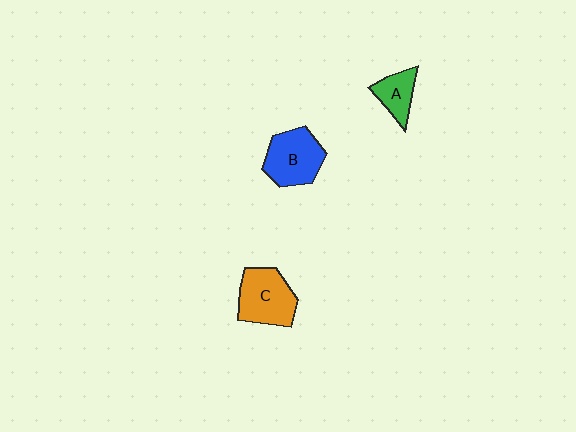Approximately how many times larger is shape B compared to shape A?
Approximately 1.8 times.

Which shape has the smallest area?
Shape A (green).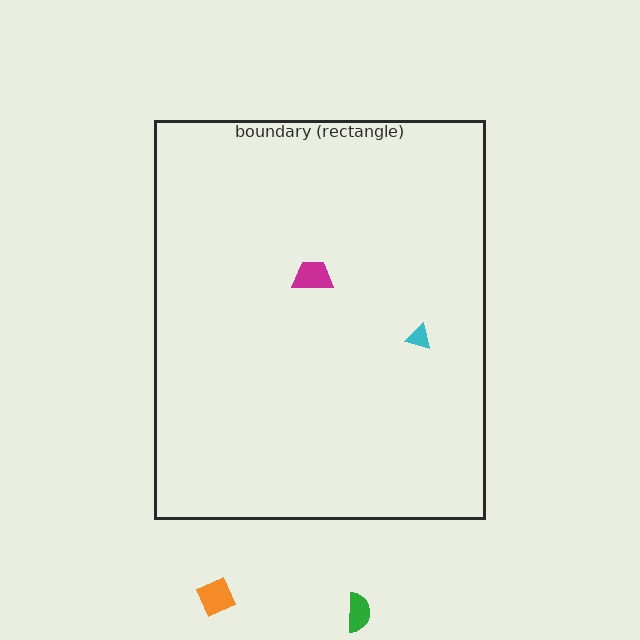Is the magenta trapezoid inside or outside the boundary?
Inside.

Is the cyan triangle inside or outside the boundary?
Inside.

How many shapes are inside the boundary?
2 inside, 2 outside.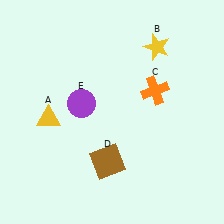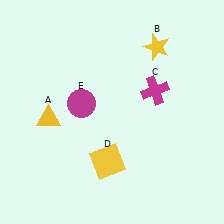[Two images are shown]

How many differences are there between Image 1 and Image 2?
There are 3 differences between the two images.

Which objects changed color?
C changed from orange to magenta. D changed from brown to yellow. E changed from purple to magenta.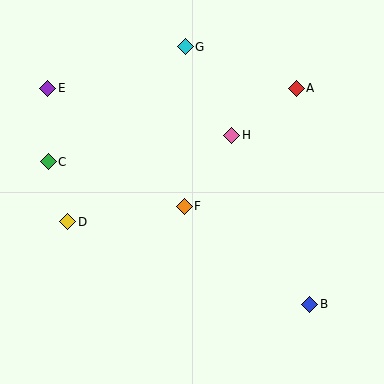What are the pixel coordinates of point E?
Point E is at (48, 88).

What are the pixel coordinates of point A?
Point A is at (296, 88).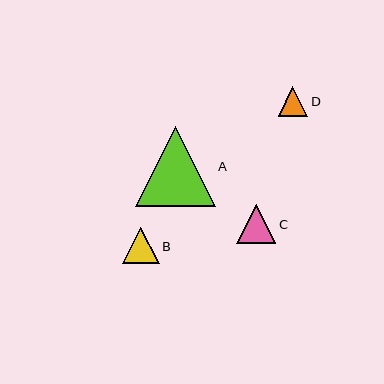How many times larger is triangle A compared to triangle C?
Triangle A is approximately 2.1 times the size of triangle C.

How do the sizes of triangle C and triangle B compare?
Triangle C and triangle B are approximately the same size.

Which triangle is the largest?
Triangle A is the largest with a size of approximately 80 pixels.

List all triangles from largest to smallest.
From largest to smallest: A, C, B, D.